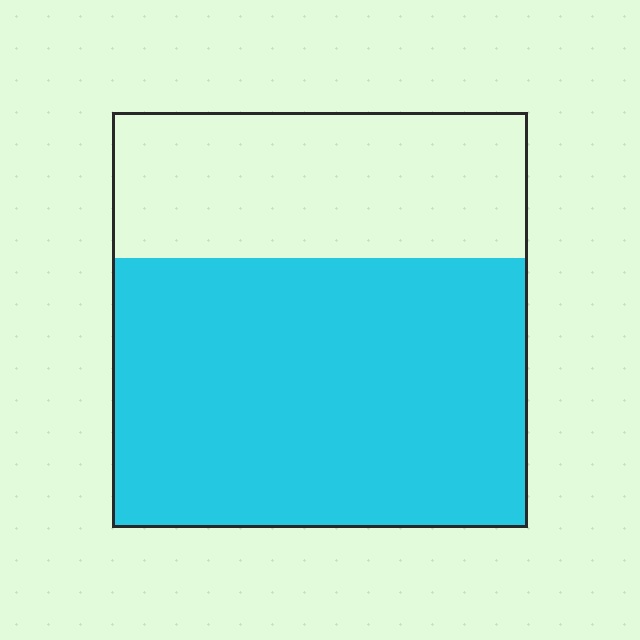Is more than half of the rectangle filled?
Yes.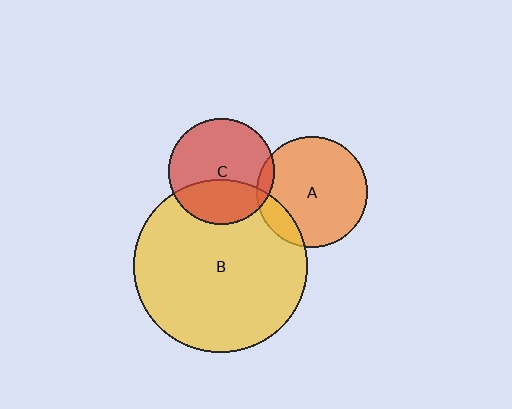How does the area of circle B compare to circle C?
Approximately 2.6 times.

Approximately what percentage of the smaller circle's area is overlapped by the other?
Approximately 5%.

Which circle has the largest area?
Circle B (yellow).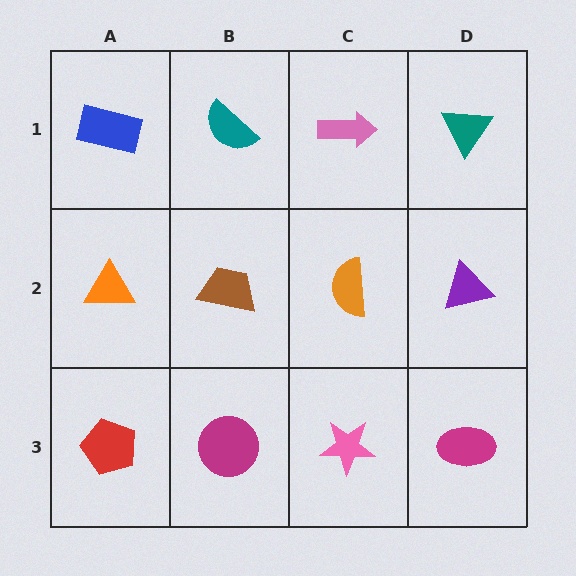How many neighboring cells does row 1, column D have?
2.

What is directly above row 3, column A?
An orange triangle.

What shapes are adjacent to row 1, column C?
An orange semicircle (row 2, column C), a teal semicircle (row 1, column B), a teal triangle (row 1, column D).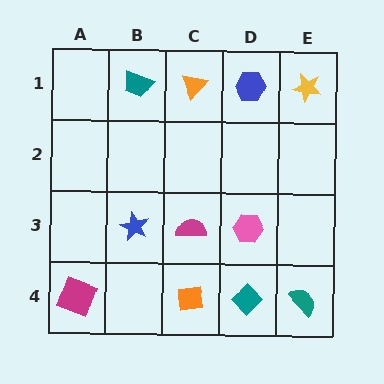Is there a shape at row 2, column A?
No, that cell is empty.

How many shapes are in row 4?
4 shapes.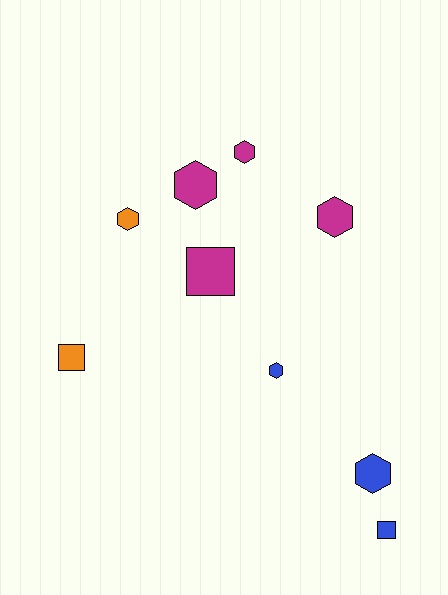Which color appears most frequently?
Magenta, with 4 objects.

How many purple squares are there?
There are no purple squares.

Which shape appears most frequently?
Hexagon, with 6 objects.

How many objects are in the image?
There are 9 objects.